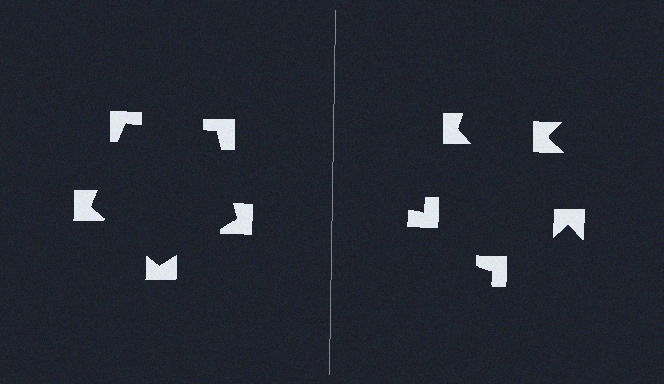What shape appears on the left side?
An illusory pentagon.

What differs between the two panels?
The notched squares are positioned identically on both sides; only the wedge orientations differ. On the left they align to a pentagon; on the right they are misaligned.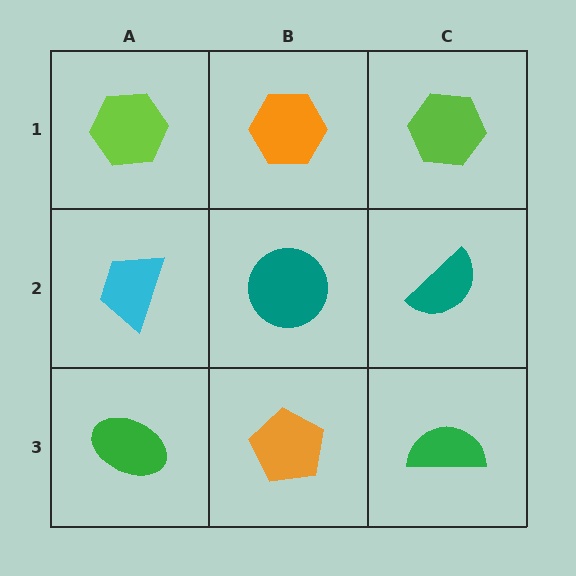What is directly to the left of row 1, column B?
A lime hexagon.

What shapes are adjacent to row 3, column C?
A teal semicircle (row 2, column C), an orange pentagon (row 3, column B).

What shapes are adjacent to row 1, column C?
A teal semicircle (row 2, column C), an orange hexagon (row 1, column B).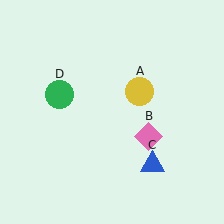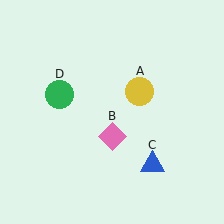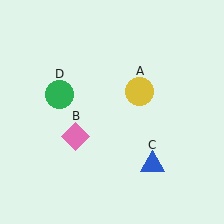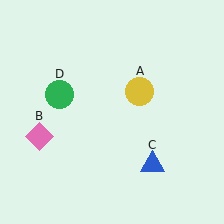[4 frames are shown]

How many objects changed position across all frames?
1 object changed position: pink diamond (object B).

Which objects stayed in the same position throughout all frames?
Yellow circle (object A) and blue triangle (object C) and green circle (object D) remained stationary.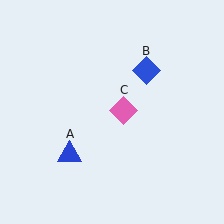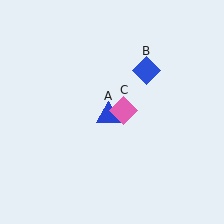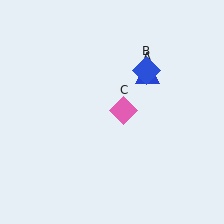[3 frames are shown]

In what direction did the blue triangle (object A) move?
The blue triangle (object A) moved up and to the right.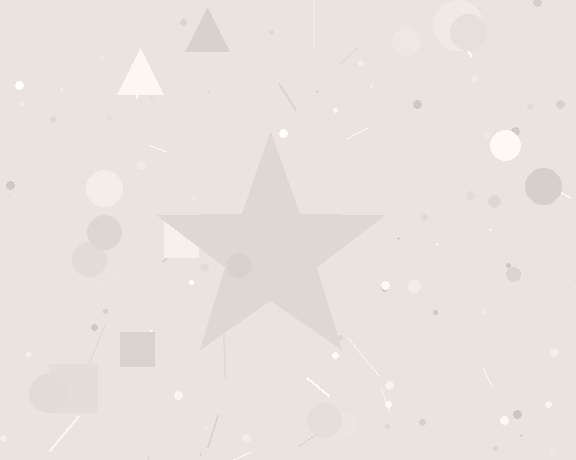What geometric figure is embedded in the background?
A star is embedded in the background.